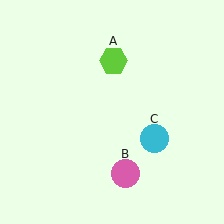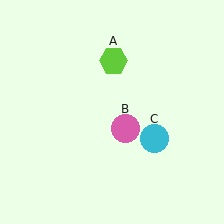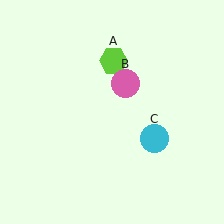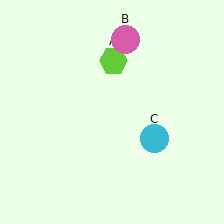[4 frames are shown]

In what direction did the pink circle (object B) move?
The pink circle (object B) moved up.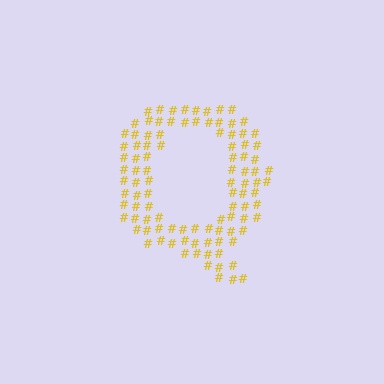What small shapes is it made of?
It is made of small hash symbols.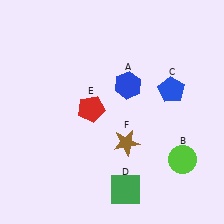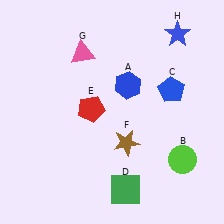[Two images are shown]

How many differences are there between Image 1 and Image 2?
There are 2 differences between the two images.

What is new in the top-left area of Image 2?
A pink triangle (G) was added in the top-left area of Image 2.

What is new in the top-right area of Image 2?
A blue star (H) was added in the top-right area of Image 2.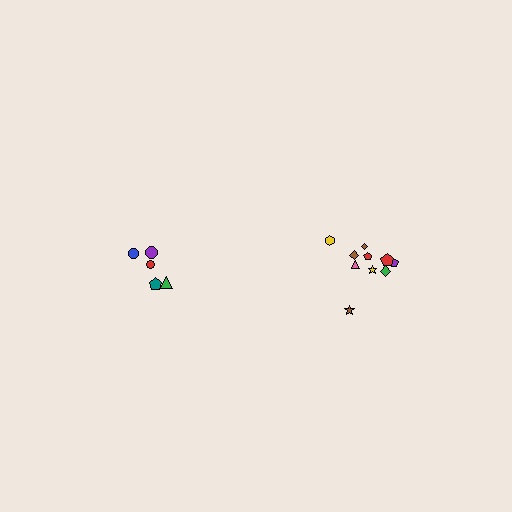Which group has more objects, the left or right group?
The right group.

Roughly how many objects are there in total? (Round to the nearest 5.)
Roughly 15 objects in total.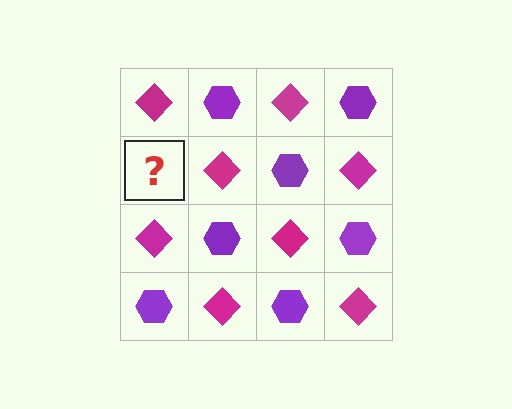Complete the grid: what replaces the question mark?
The question mark should be replaced with a purple hexagon.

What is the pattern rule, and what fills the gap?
The rule is that it alternates magenta diamond and purple hexagon in a checkerboard pattern. The gap should be filled with a purple hexagon.